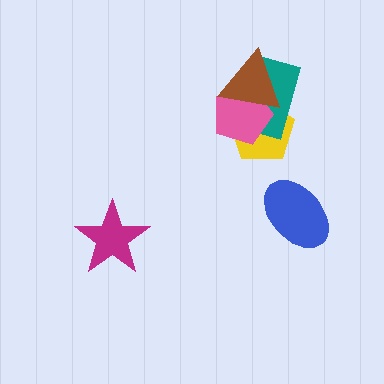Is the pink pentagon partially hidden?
Yes, it is partially covered by another shape.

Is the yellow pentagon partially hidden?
Yes, it is partially covered by another shape.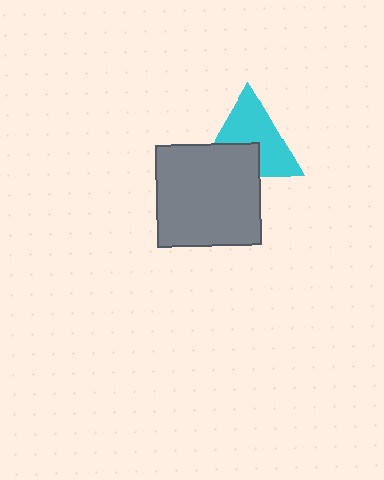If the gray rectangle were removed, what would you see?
You would see the complete cyan triangle.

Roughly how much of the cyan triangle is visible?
About half of it is visible (roughly 63%).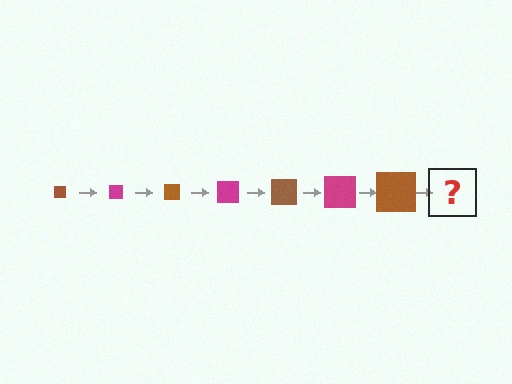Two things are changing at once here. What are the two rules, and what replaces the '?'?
The two rules are that the square grows larger each step and the color cycles through brown and magenta. The '?' should be a magenta square, larger than the previous one.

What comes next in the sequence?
The next element should be a magenta square, larger than the previous one.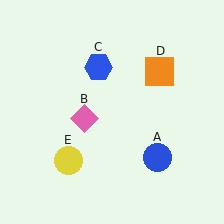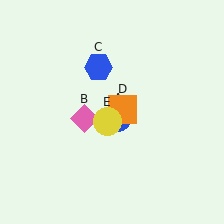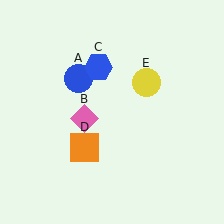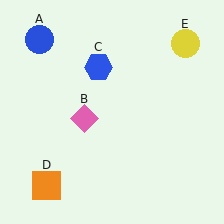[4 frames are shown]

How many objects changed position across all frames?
3 objects changed position: blue circle (object A), orange square (object D), yellow circle (object E).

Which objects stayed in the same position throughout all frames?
Pink diamond (object B) and blue hexagon (object C) remained stationary.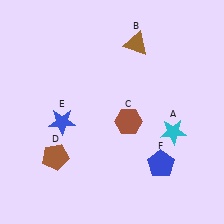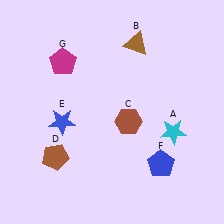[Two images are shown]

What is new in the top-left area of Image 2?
A magenta pentagon (G) was added in the top-left area of Image 2.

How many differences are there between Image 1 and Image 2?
There is 1 difference between the two images.